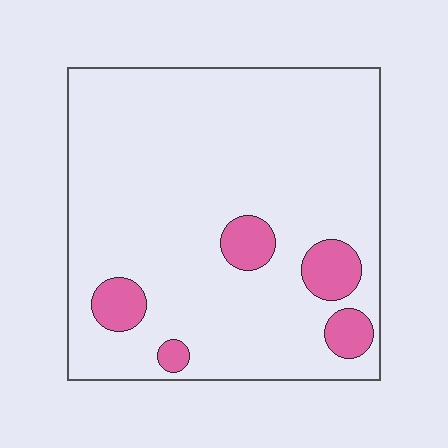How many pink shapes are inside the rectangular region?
5.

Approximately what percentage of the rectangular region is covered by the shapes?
Approximately 10%.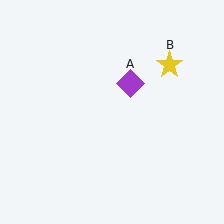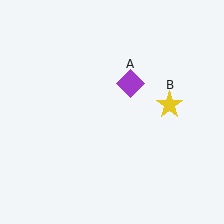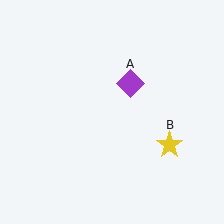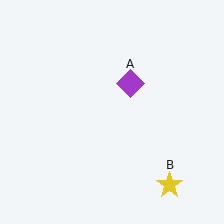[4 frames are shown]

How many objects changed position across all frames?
1 object changed position: yellow star (object B).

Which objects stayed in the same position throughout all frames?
Purple diamond (object A) remained stationary.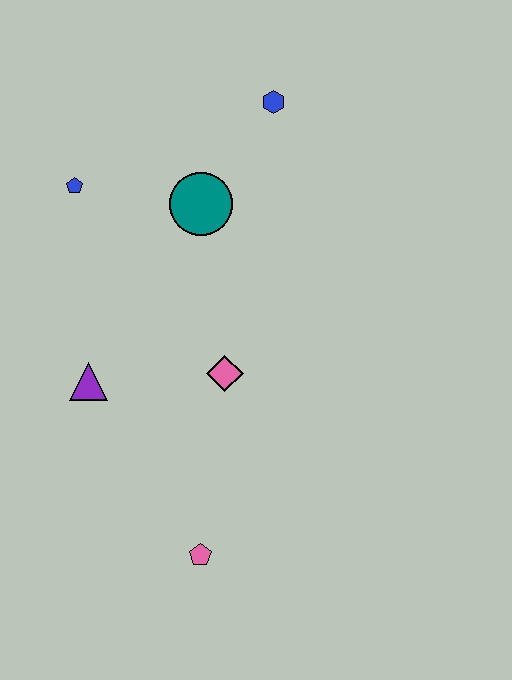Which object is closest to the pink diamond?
The purple triangle is closest to the pink diamond.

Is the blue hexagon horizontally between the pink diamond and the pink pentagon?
No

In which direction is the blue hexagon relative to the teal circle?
The blue hexagon is above the teal circle.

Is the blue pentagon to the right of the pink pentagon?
No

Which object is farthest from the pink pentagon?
The blue hexagon is farthest from the pink pentagon.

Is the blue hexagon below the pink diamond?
No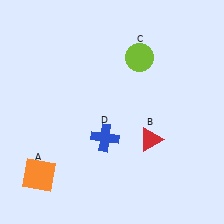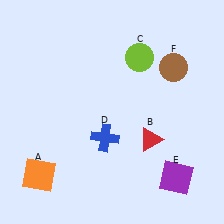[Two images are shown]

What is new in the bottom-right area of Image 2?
A purple square (E) was added in the bottom-right area of Image 2.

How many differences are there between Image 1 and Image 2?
There are 2 differences between the two images.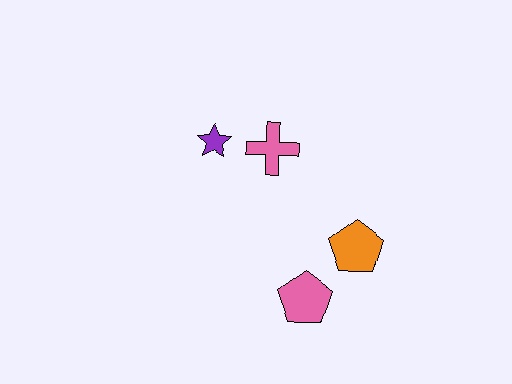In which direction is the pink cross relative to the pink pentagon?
The pink cross is above the pink pentagon.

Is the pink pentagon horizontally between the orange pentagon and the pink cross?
Yes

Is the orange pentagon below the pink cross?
Yes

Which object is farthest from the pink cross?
The pink pentagon is farthest from the pink cross.